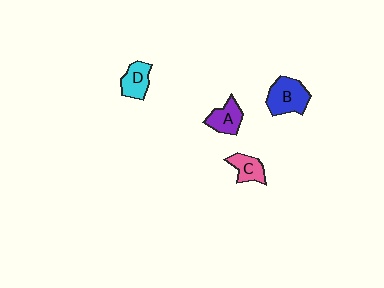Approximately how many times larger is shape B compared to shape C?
Approximately 1.6 times.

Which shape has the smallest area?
Shape C (pink).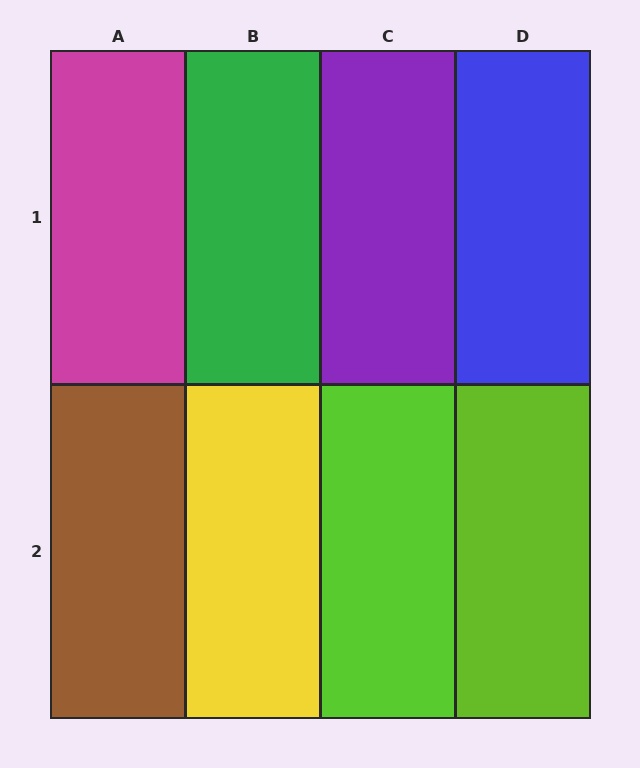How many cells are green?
1 cell is green.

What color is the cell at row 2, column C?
Lime.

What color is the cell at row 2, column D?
Lime.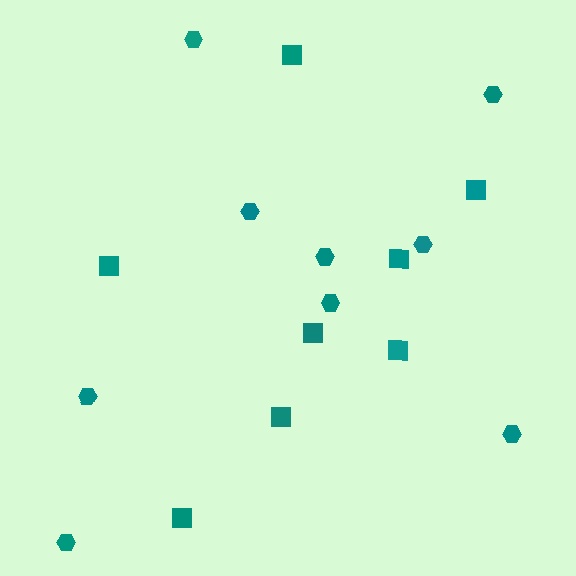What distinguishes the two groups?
There are 2 groups: one group of hexagons (9) and one group of squares (8).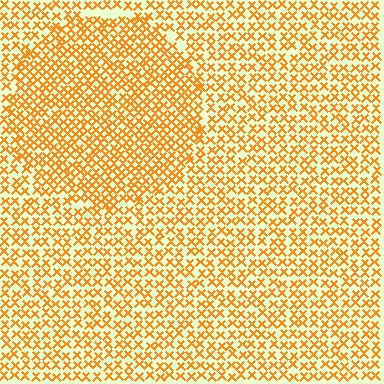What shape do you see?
I see a circle.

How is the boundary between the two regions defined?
The boundary is defined by a change in element density (approximately 1.5x ratio). All elements are the same color, size, and shape.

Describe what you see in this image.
The image contains small orange elements arranged at two different densities. A circle-shaped region is visible where the elements are more densely packed than the surrounding area.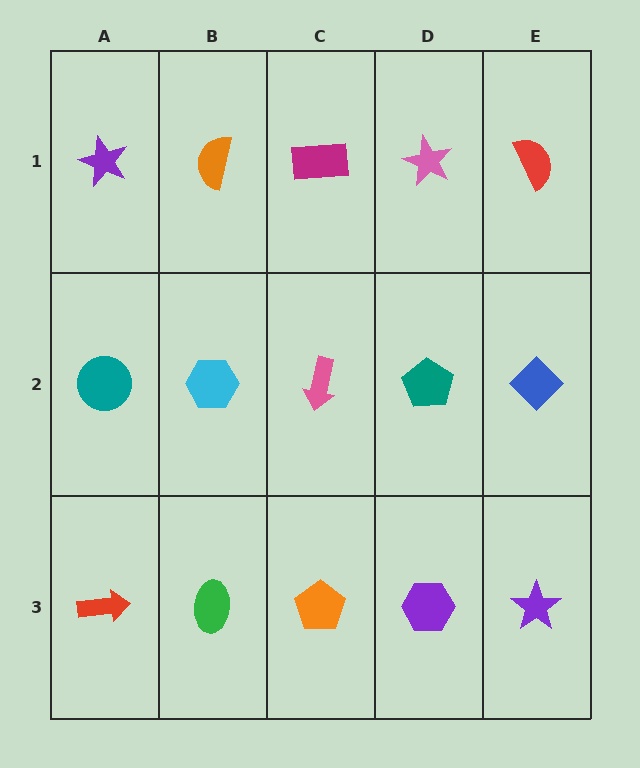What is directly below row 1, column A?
A teal circle.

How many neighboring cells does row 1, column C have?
3.